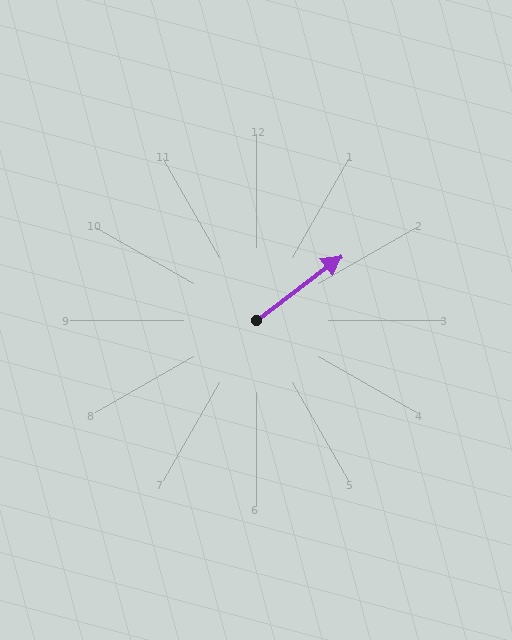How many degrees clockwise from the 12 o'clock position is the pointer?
Approximately 53 degrees.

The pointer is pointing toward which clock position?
Roughly 2 o'clock.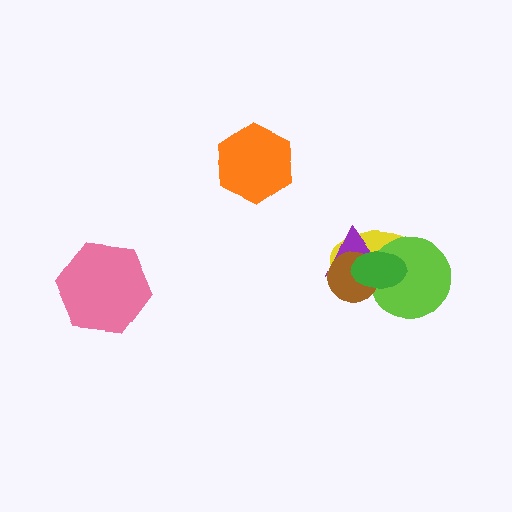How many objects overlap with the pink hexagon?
0 objects overlap with the pink hexagon.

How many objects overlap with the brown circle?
4 objects overlap with the brown circle.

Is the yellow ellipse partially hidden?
Yes, it is partially covered by another shape.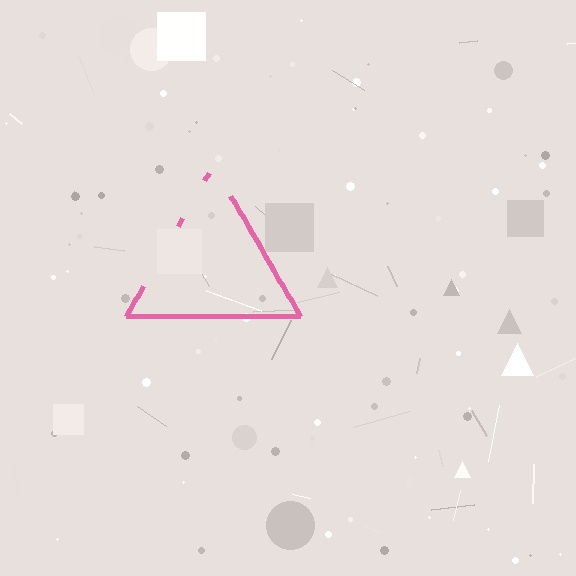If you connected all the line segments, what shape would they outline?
They would outline a triangle.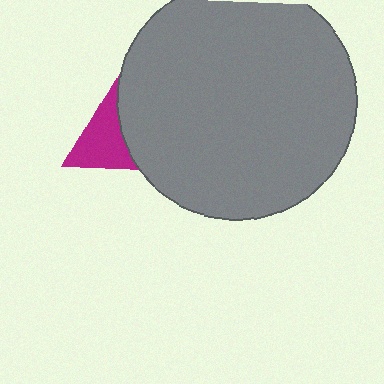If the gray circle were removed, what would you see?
You would see the complete magenta triangle.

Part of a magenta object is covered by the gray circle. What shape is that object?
It is a triangle.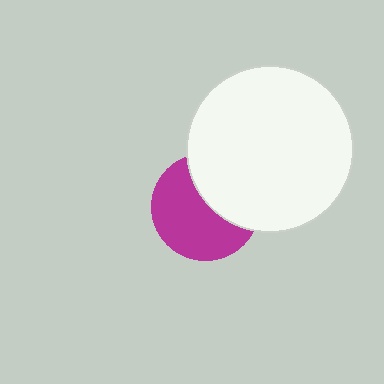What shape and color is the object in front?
The object in front is a white circle.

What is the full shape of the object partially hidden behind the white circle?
The partially hidden object is a magenta circle.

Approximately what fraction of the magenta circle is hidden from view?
Roughly 40% of the magenta circle is hidden behind the white circle.